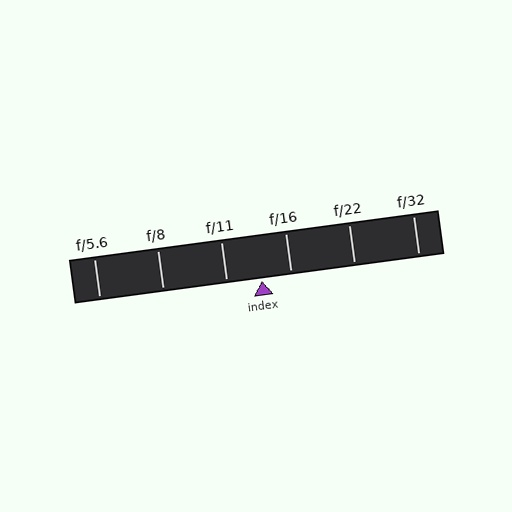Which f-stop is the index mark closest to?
The index mark is closest to f/16.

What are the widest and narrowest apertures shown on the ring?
The widest aperture shown is f/5.6 and the narrowest is f/32.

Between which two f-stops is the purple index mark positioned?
The index mark is between f/11 and f/16.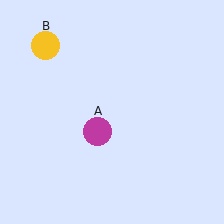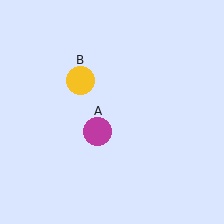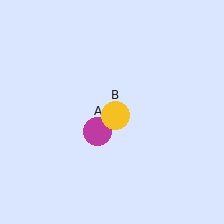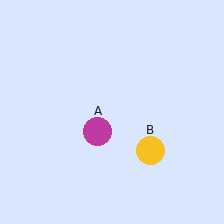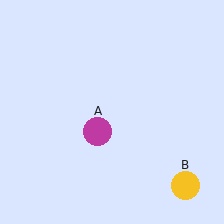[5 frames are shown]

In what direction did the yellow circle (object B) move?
The yellow circle (object B) moved down and to the right.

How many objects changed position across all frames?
1 object changed position: yellow circle (object B).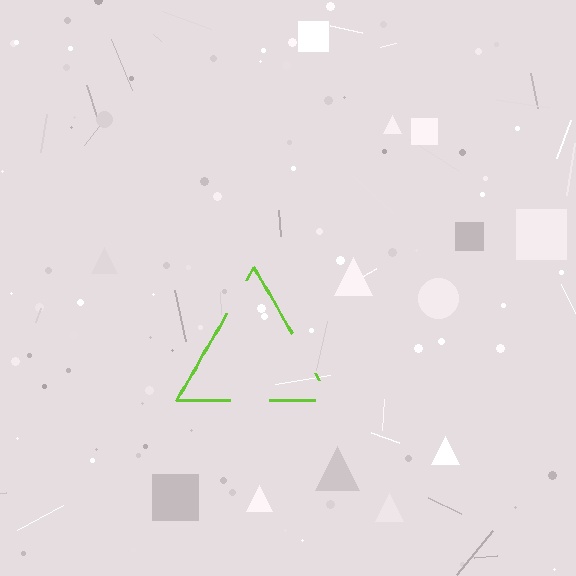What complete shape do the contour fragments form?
The contour fragments form a triangle.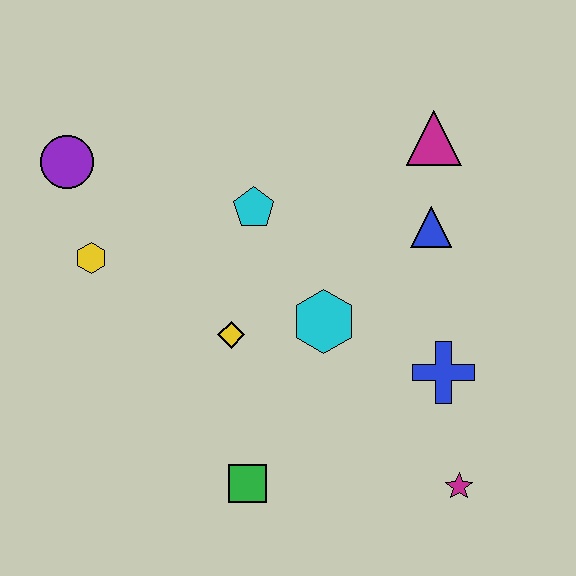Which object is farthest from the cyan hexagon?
The purple circle is farthest from the cyan hexagon.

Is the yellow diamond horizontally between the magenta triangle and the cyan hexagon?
No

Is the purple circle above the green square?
Yes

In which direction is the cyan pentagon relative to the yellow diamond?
The cyan pentagon is above the yellow diamond.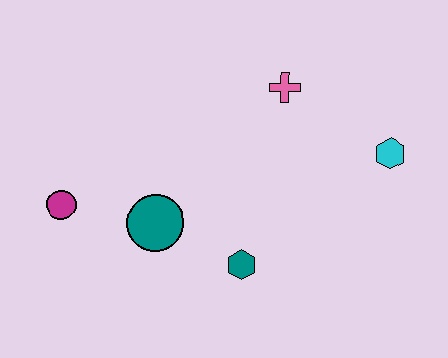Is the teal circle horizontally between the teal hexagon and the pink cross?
No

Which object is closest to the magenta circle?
The teal circle is closest to the magenta circle.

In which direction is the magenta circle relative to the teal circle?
The magenta circle is to the left of the teal circle.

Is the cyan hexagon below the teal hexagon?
No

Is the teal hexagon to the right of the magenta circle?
Yes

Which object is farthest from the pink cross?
The magenta circle is farthest from the pink cross.